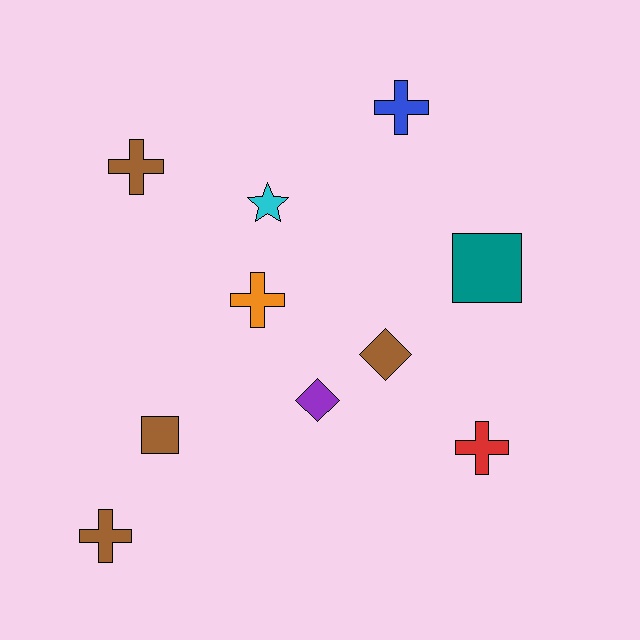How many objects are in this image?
There are 10 objects.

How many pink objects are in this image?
There are no pink objects.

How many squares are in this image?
There are 2 squares.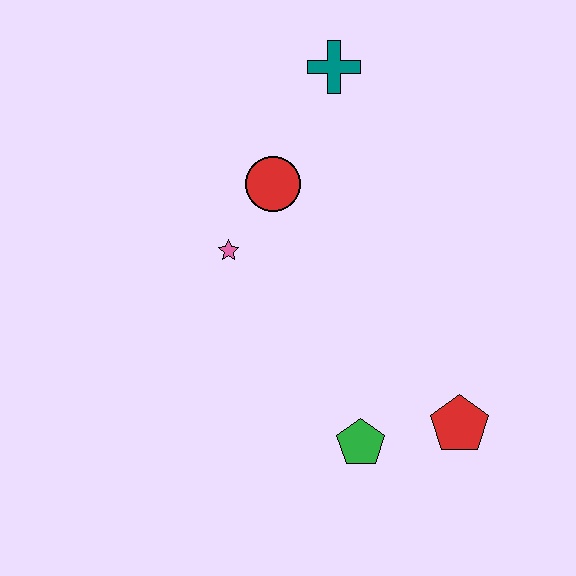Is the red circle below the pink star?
No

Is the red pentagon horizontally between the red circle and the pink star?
No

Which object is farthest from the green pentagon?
The teal cross is farthest from the green pentagon.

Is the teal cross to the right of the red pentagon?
No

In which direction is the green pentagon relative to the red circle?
The green pentagon is below the red circle.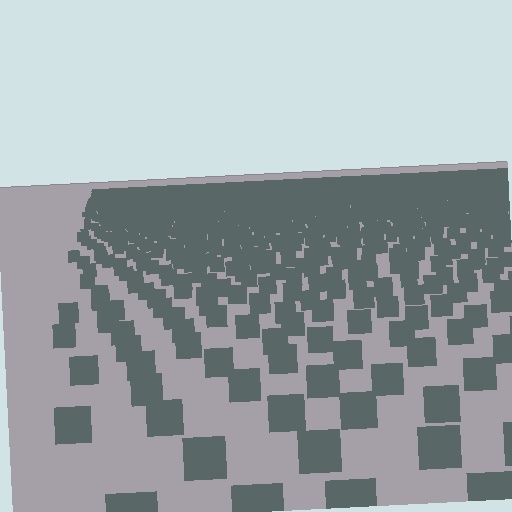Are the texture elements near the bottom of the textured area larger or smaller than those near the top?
Larger. Near the bottom, elements are closer to the viewer and appear at a bigger on-screen size.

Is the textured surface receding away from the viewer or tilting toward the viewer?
The surface is receding away from the viewer. Texture elements get smaller and denser toward the top.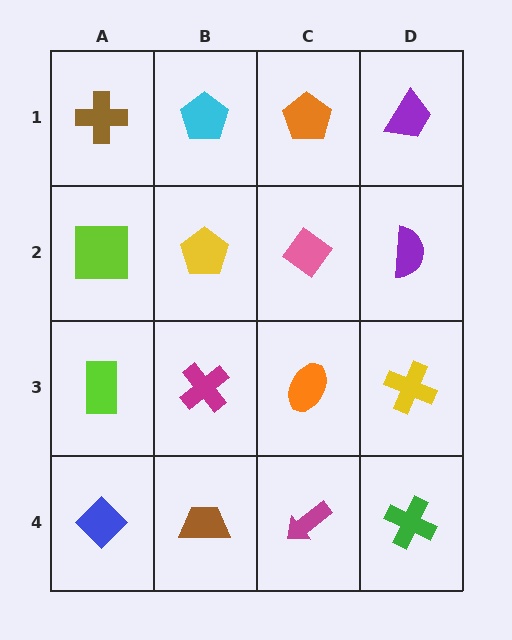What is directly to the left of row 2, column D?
A pink diamond.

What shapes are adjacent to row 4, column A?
A lime rectangle (row 3, column A), a brown trapezoid (row 4, column B).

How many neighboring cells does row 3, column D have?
3.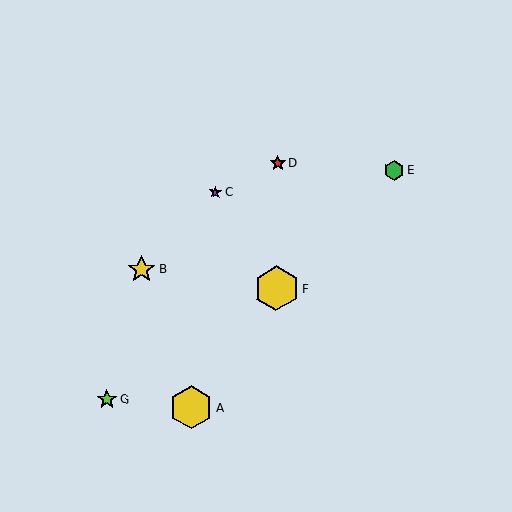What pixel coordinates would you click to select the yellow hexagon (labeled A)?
Click at (191, 408) to select the yellow hexagon A.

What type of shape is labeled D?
Shape D is a red star.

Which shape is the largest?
The yellow hexagon (labeled F) is the largest.